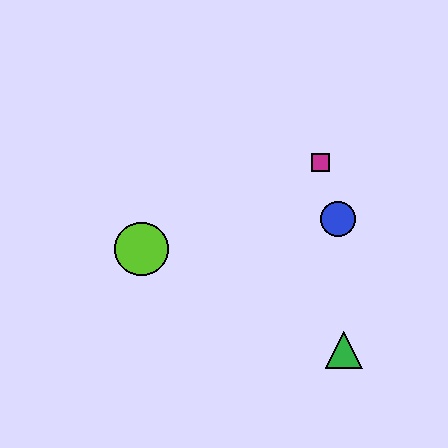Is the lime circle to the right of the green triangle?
No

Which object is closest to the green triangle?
The blue circle is closest to the green triangle.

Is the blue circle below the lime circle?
No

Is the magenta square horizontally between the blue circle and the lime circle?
Yes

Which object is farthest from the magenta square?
The lime circle is farthest from the magenta square.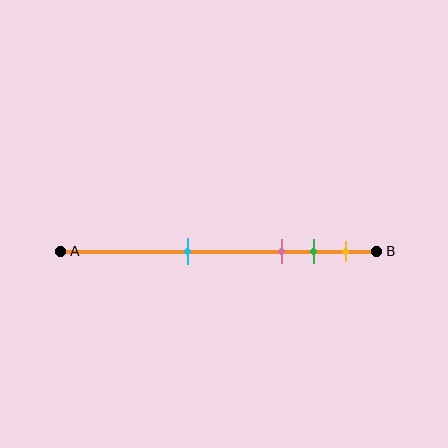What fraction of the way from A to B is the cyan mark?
The cyan mark is approximately 40% (0.4) of the way from A to B.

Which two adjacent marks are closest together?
The green and yellow marks are the closest adjacent pair.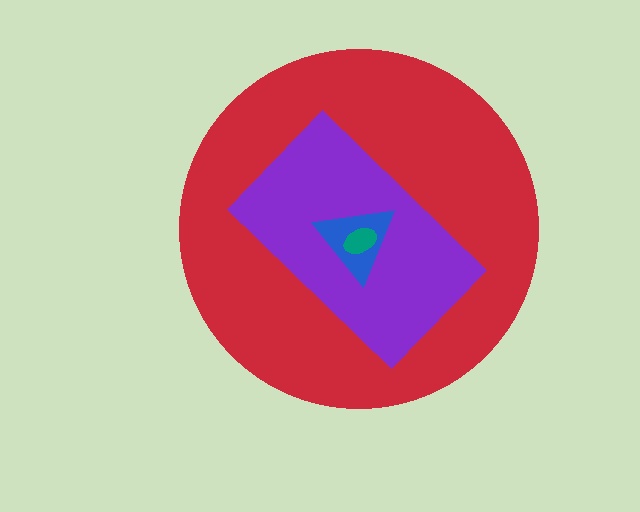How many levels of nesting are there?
4.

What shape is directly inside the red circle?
The purple rectangle.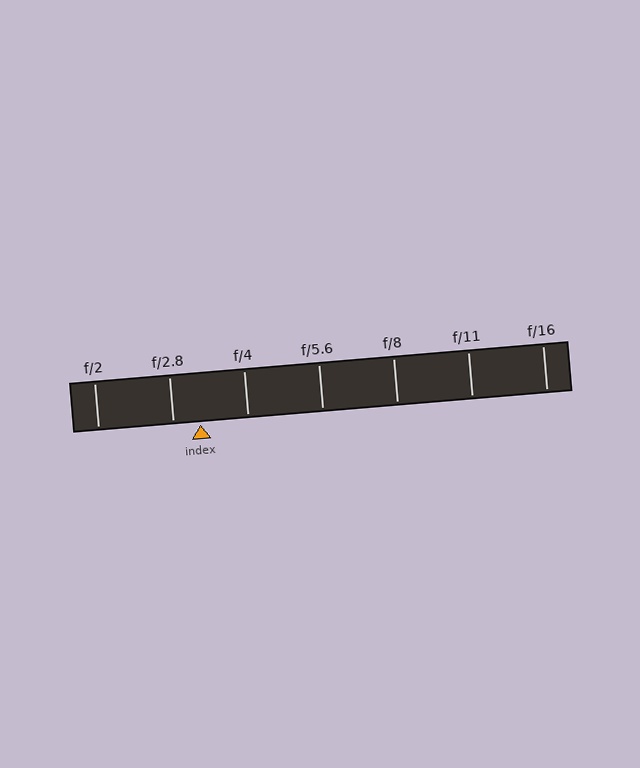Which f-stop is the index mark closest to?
The index mark is closest to f/2.8.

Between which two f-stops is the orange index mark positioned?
The index mark is between f/2.8 and f/4.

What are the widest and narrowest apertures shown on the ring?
The widest aperture shown is f/2 and the narrowest is f/16.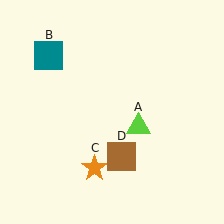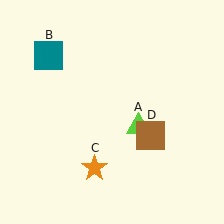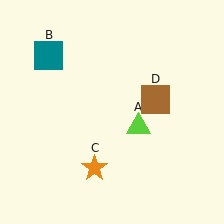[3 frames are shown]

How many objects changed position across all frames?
1 object changed position: brown square (object D).